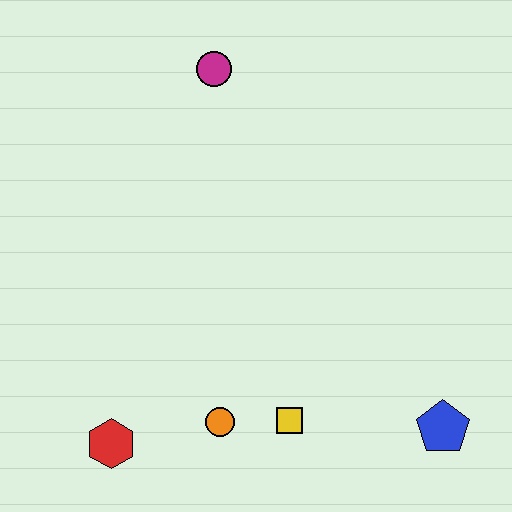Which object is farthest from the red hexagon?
The magenta circle is farthest from the red hexagon.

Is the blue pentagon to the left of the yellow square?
No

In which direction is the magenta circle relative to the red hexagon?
The magenta circle is above the red hexagon.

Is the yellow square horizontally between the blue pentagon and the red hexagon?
Yes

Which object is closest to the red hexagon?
The orange circle is closest to the red hexagon.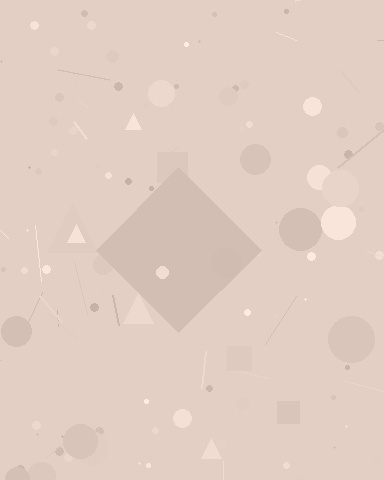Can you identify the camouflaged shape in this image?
The camouflaged shape is a diamond.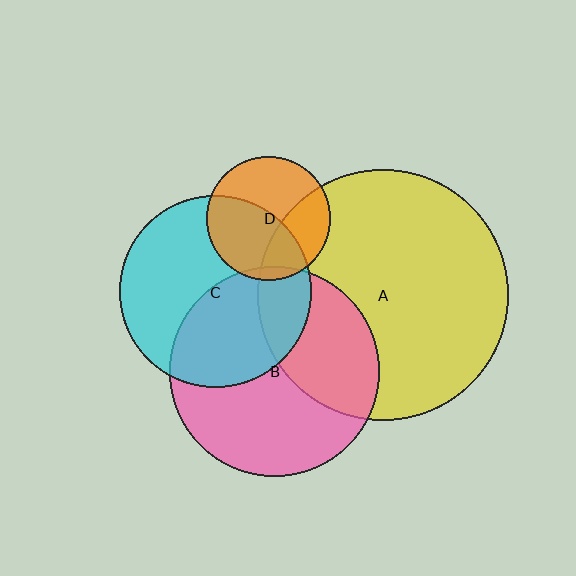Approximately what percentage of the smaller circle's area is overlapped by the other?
Approximately 20%.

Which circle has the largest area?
Circle A (yellow).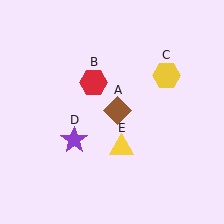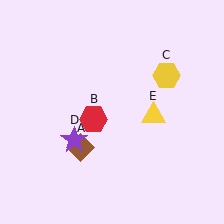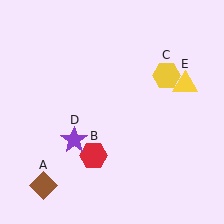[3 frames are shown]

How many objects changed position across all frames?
3 objects changed position: brown diamond (object A), red hexagon (object B), yellow triangle (object E).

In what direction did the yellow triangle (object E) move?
The yellow triangle (object E) moved up and to the right.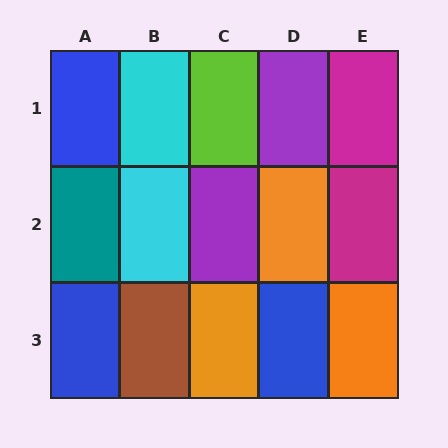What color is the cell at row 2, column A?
Teal.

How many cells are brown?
1 cell is brown.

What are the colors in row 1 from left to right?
Blue, cyan, lime, purple, magenta.